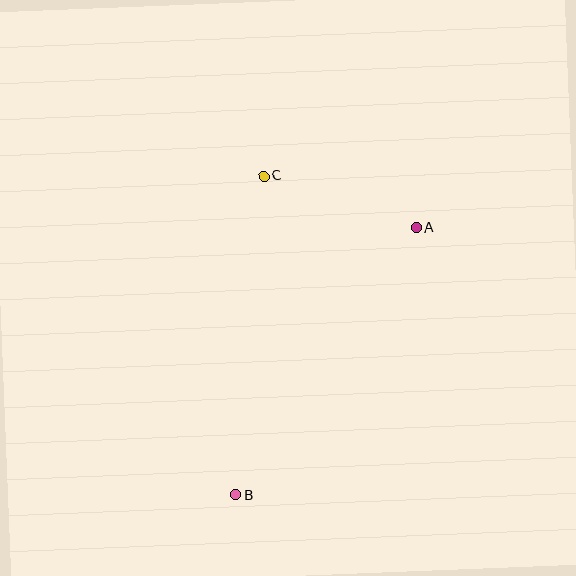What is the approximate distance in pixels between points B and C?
The distance between B and C is approximately 320 pixels.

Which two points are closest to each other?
Points A and C are closest to each other.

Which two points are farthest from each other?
Points A and B are farthest from each other.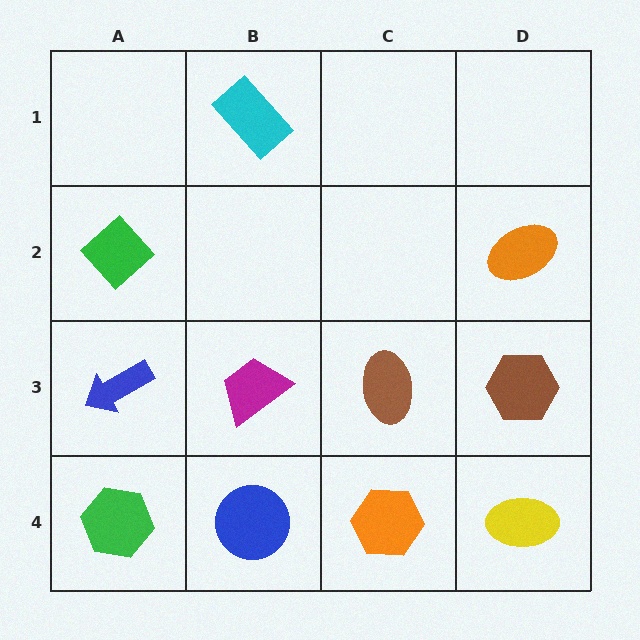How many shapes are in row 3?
4 shapes.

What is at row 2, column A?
A green diamond.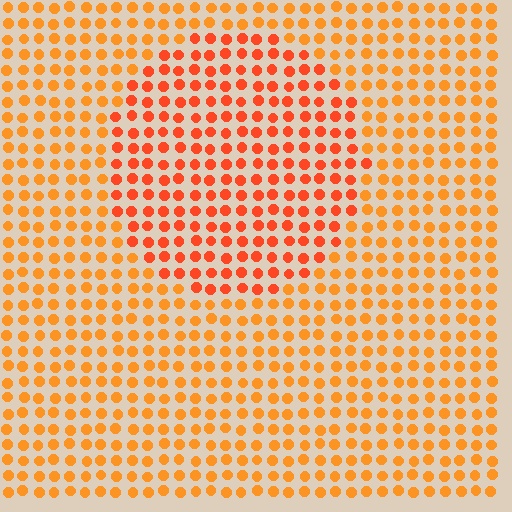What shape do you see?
I see a circle.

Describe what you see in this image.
The image is filled with small orange elements in a uniform arrangement. A circle-shaped region is visible where the elements are tinted to a slightly different hue, forming a subtle color boundary.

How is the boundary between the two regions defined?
The boundary is defined purely by a slight shift in hue (about 22 degrees). Spacing, size, and orientation are identical on both sides.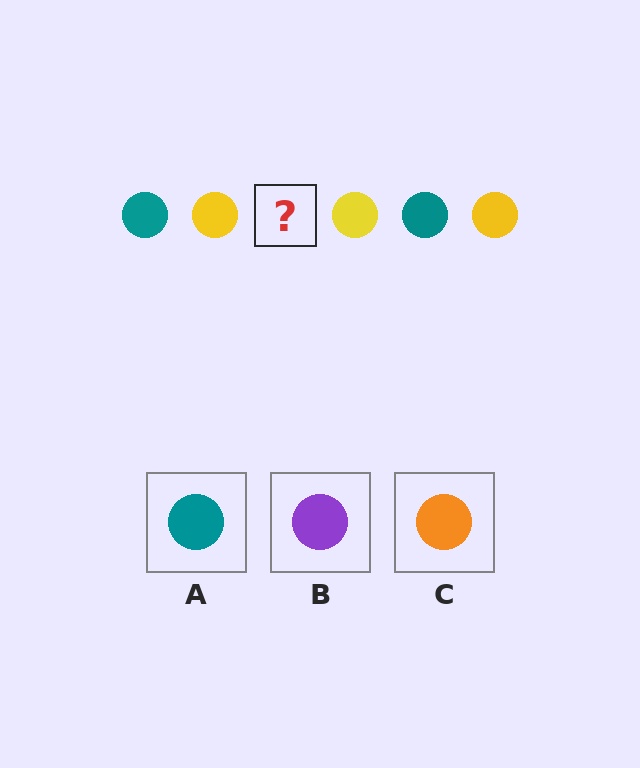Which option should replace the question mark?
Option A.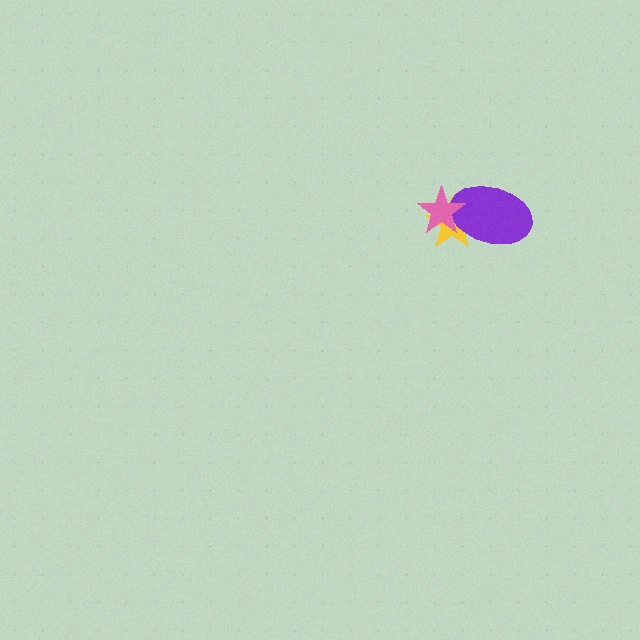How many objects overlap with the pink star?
2 objects overlap with the pink star.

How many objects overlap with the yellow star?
2 objects overlap with the yellow star.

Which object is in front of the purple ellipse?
The pink star is in front of the purple ellipse.